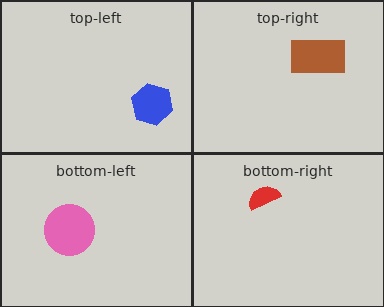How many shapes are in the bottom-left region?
1.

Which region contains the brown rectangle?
The top-right region.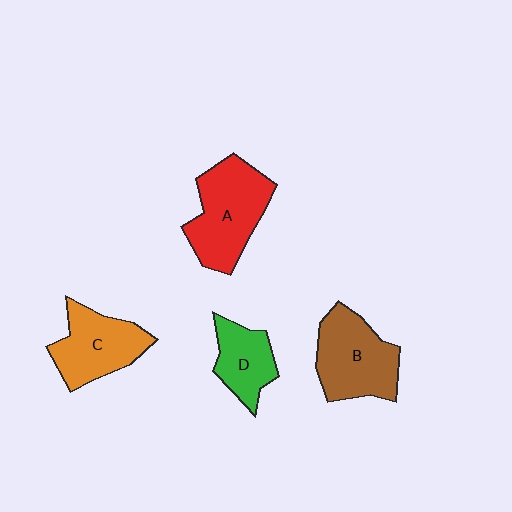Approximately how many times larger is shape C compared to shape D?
Approximately 1.4 times.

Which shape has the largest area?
Shape A (red).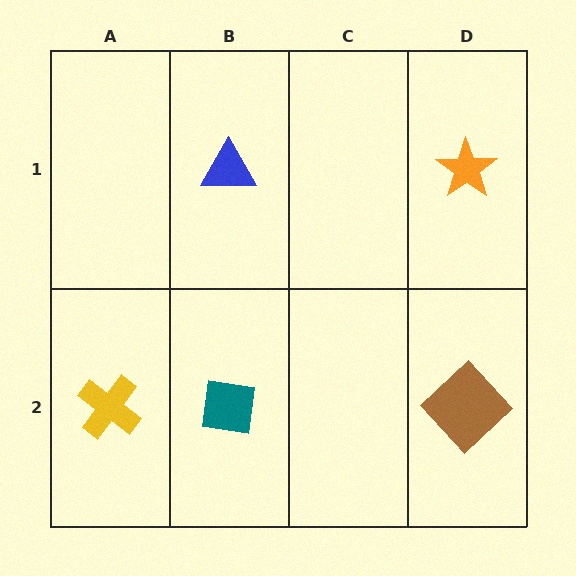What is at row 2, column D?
A brown diamond.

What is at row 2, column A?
A yellow cross.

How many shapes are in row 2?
3 shapes.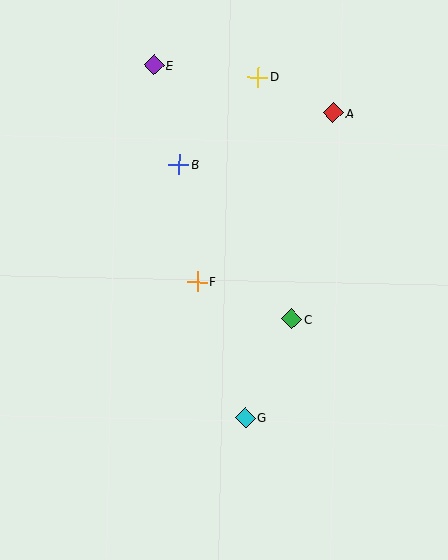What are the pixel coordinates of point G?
Point G is at (245, 418).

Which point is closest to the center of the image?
Point F at (197, 282) is closest to the center.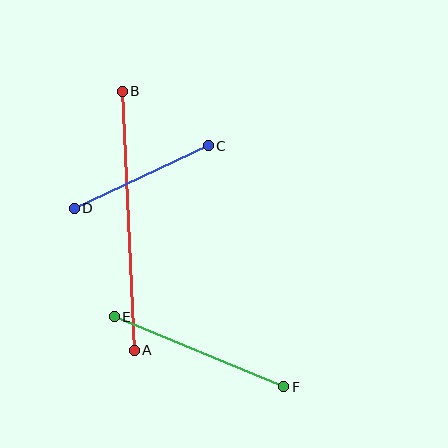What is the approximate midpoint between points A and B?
The midpoint is at approximately (128, 221) pixels.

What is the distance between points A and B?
The distance is approximately 259 pixels.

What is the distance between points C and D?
The distance is approximately 148 pixels.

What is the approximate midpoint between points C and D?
The midpoint is at approximately (141, 177) pixels.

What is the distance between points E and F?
The distance is approximately 184 pixels.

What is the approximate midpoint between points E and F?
The midpoint is at approximately (199, 352) pixels.